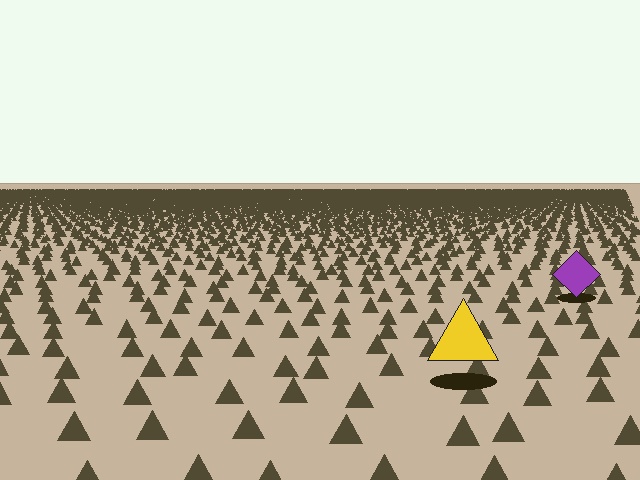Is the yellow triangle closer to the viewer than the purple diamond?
Yes. The yellow triangle is closer — you can tell from the texture gradient: the ground texture is coarser near it.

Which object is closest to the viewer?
The yellow triangle is closest. The texture marks near it are larger and more spread out.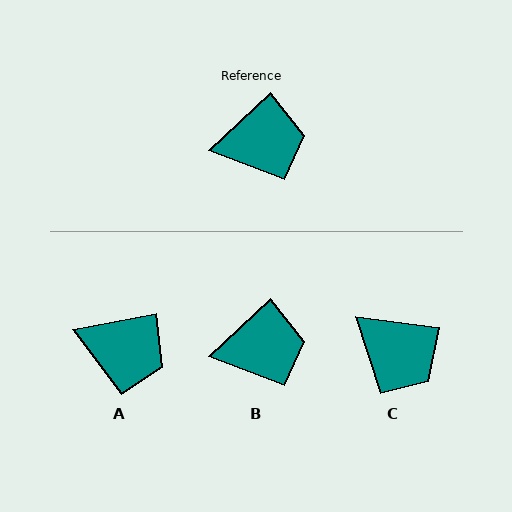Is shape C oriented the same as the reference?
No, it is off by about 51 degrees.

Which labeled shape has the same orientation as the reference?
B.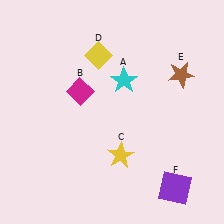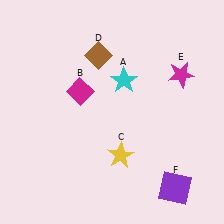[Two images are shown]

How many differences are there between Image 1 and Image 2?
There are 2 differences between the two images.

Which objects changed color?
D changed from yellow to brown. E changed from brown to magenta.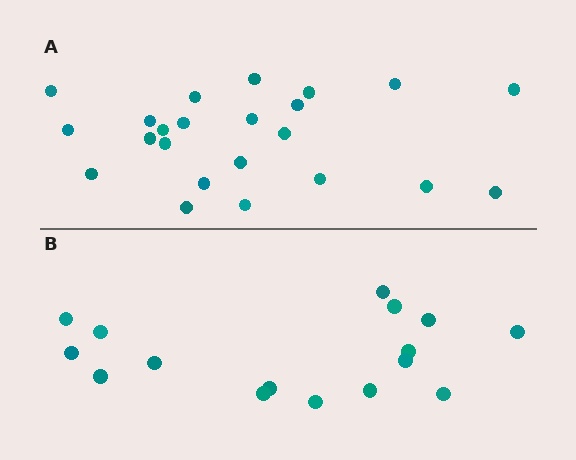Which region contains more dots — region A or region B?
Region A (the top region) has more dots.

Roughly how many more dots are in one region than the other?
Region A has roughly 8 or so more dots than region B.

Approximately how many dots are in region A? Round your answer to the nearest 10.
About 20 dots. (The exact count is 23, which rounds to 20.)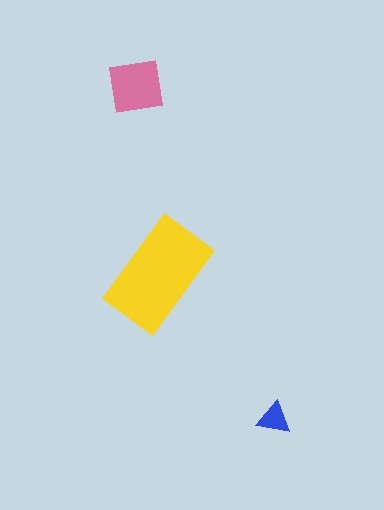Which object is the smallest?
The blue triangle.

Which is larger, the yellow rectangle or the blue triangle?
The yellow rectangle.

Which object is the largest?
The yellow rectangle.